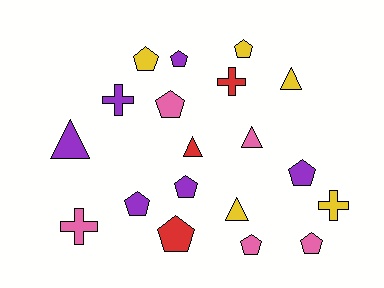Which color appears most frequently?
Purple, with 6 objects.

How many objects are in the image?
There are 19 objects.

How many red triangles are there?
There is 1 red triangle.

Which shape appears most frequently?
Pentagon, with 10 objects.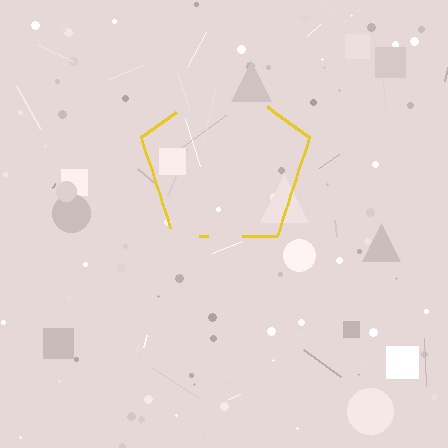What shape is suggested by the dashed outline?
The dashed outline suggests a pentagon.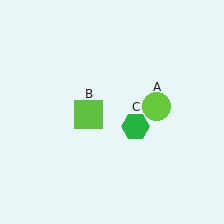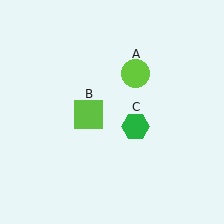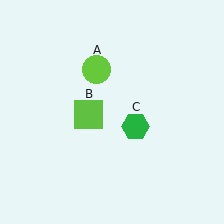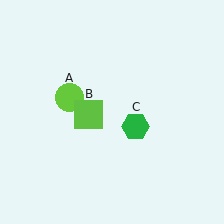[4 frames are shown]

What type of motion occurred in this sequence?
The lime circle (object A) rotated counterclockwise around the center of the scene.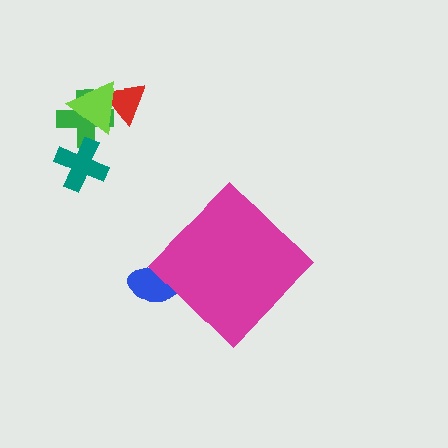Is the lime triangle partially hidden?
No, the lime triangle is fully visible.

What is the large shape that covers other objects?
A magenta diamond.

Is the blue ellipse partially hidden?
Yes, the blue ellipse is partially hidden behind the magenta diamond.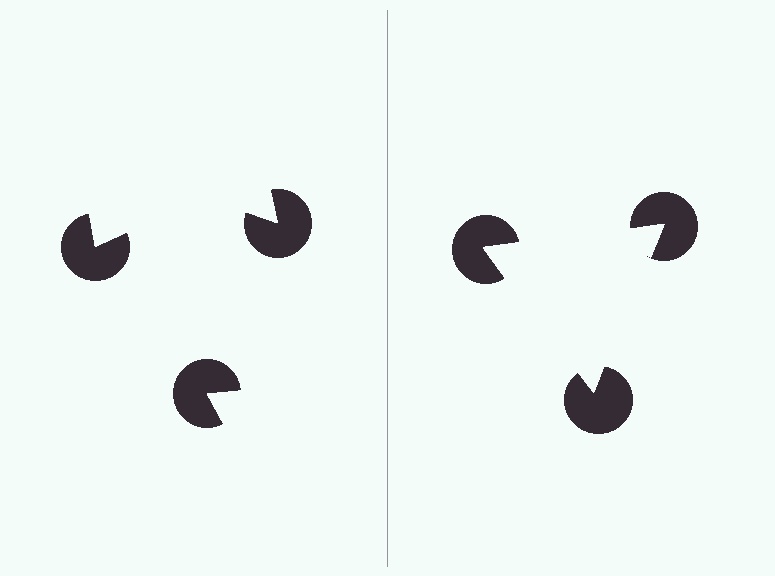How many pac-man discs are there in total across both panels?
6 — 3 on each side.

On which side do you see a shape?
An illusory triangle appears on the right side. On the left side the wedge cuts are rotated, so no coherent shape forms.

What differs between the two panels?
The pac-man discs are positioned identically on both sides; only the wedge orientations differ. On the right they align to a triangle; on the left they are misaligned.